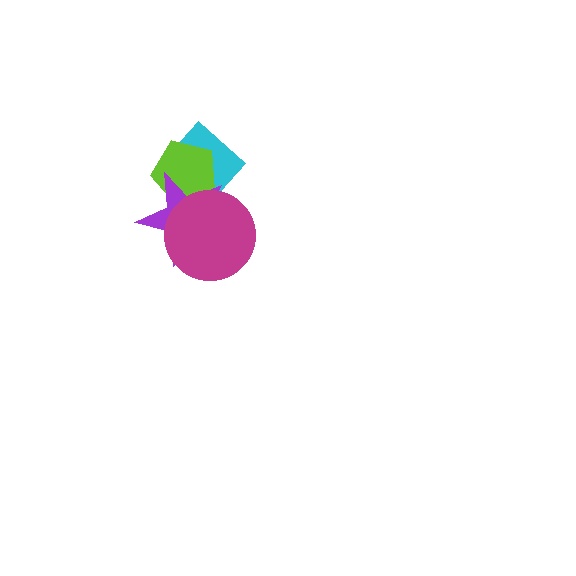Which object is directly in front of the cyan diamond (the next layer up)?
The lime pentagon is directly in front of the cyan diamond.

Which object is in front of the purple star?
The magenta circle is in front of the purple star.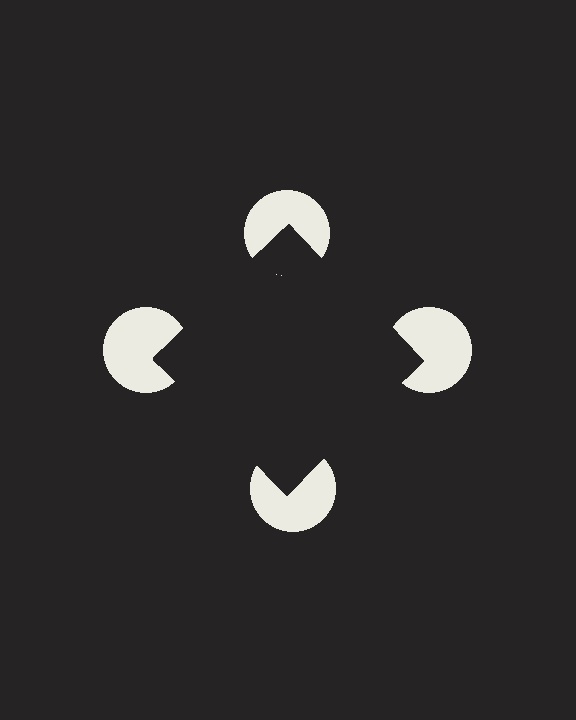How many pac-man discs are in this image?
There are 4 — one at each vertex of the illusory square.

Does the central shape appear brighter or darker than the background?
It typically appears slightly darker than the background, even though no actual brightness change is drawn.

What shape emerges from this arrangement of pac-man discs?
An illusory square — its edges are inferred from the aligned wedge cuts in the pac-man discs, not physically drawn.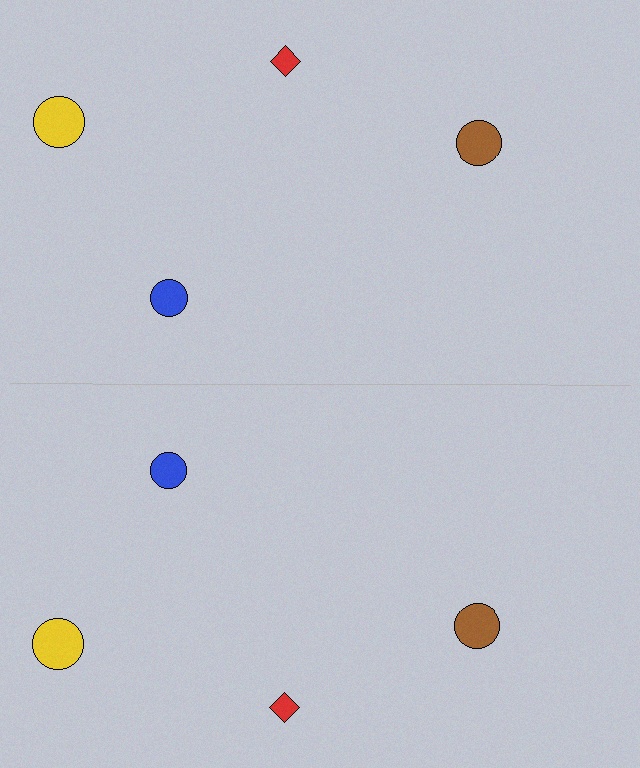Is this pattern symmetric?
Yes, this pattern has bilateral (reflection) symmetry.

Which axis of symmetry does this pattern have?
The pattern has a horizontal axis of symmetry running through the center of the image.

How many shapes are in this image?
There are 8 shapes in this image.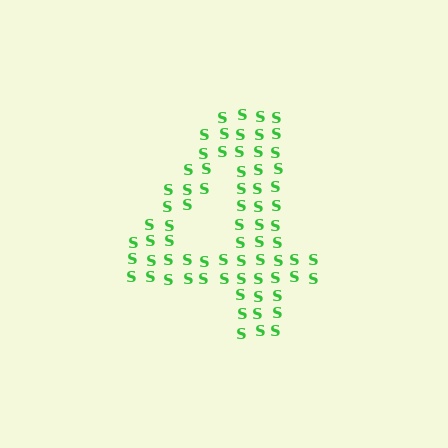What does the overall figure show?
The overall figure shows the digit 4.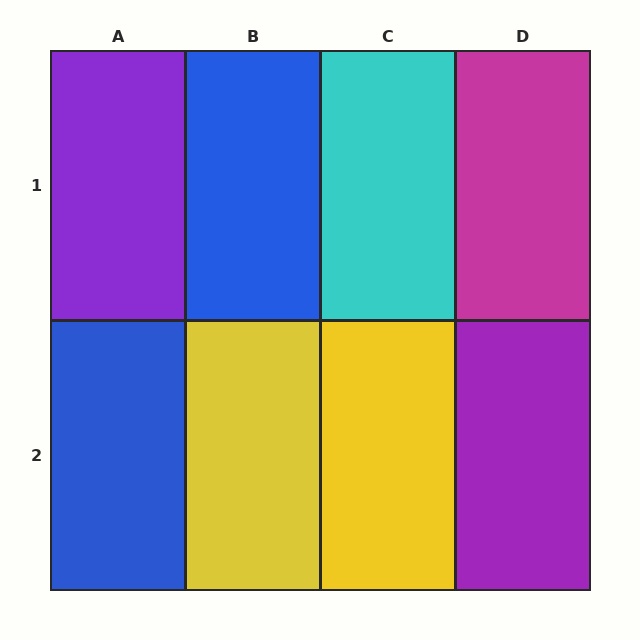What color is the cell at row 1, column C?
Cyan.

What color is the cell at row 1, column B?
Blue.